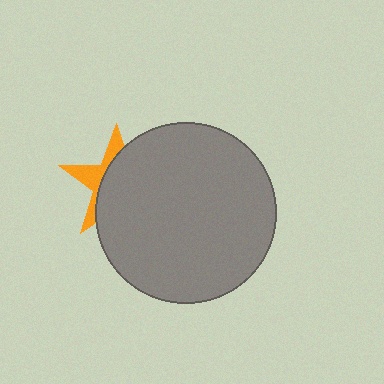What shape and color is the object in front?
The object in front is a gray circle.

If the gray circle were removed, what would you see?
You would see the complete orange star.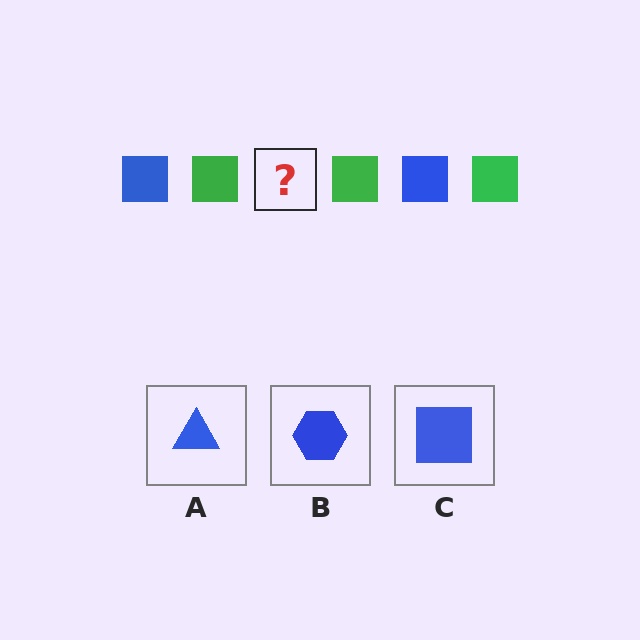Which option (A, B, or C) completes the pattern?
C.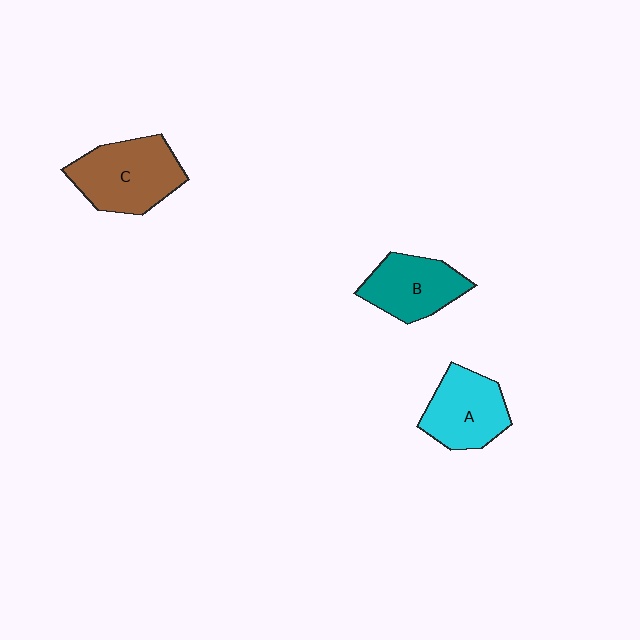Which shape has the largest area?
Shape C (brown).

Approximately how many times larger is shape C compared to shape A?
Approximately 1.2 times.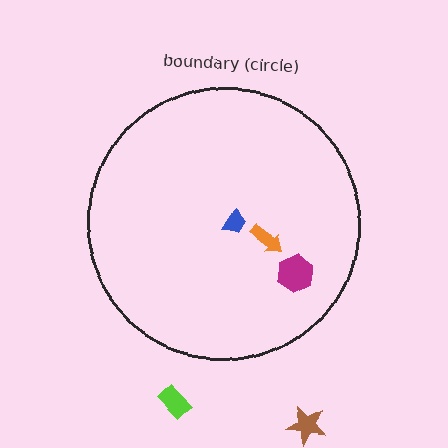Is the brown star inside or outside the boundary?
Outside.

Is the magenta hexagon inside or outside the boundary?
Inside.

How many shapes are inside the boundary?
3 inside, 2 outside.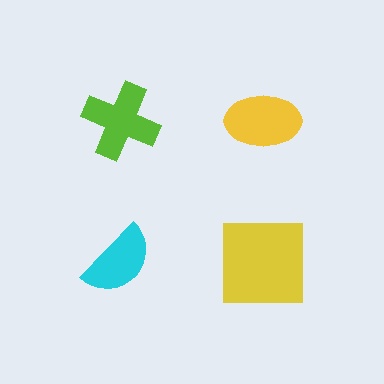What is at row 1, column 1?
A lime cross.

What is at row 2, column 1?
A cyan semicircle.